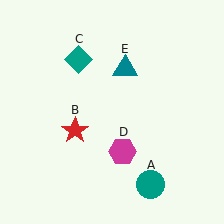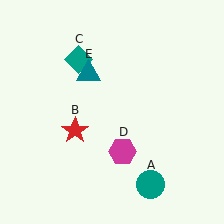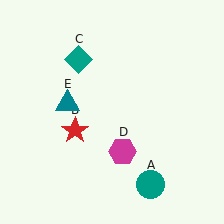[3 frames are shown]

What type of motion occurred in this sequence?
The teal triangle (object E) rotated counterclockwise around the center of the scene.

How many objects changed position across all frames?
1 object changed position: teal triangle (object E).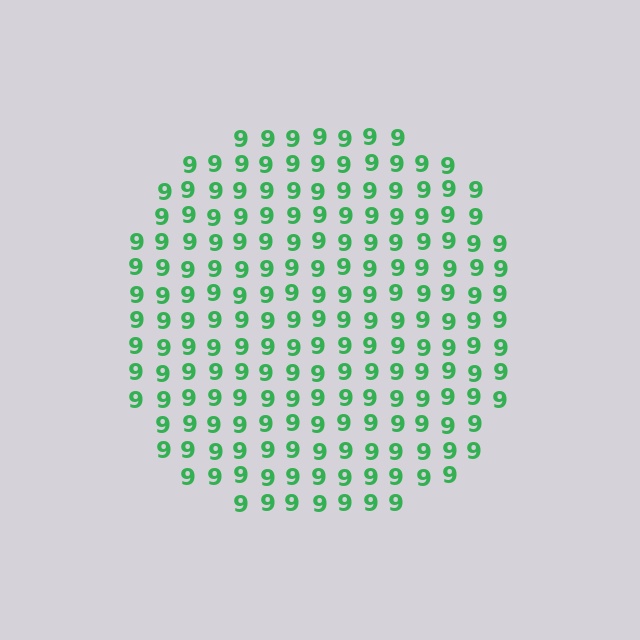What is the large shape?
The large shape is a circle.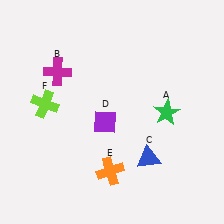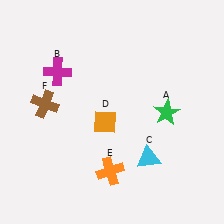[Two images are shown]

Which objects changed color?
C changed from blue to cyan. D changed from purple to orange. F changed from lime to brown.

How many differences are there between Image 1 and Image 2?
There are 3 differences between the two images.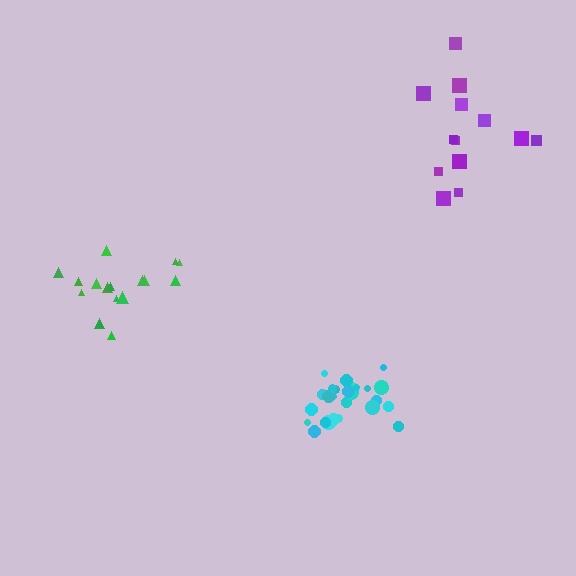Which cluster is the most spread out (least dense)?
Purple.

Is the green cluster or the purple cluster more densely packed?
Green.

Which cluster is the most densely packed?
Cyan.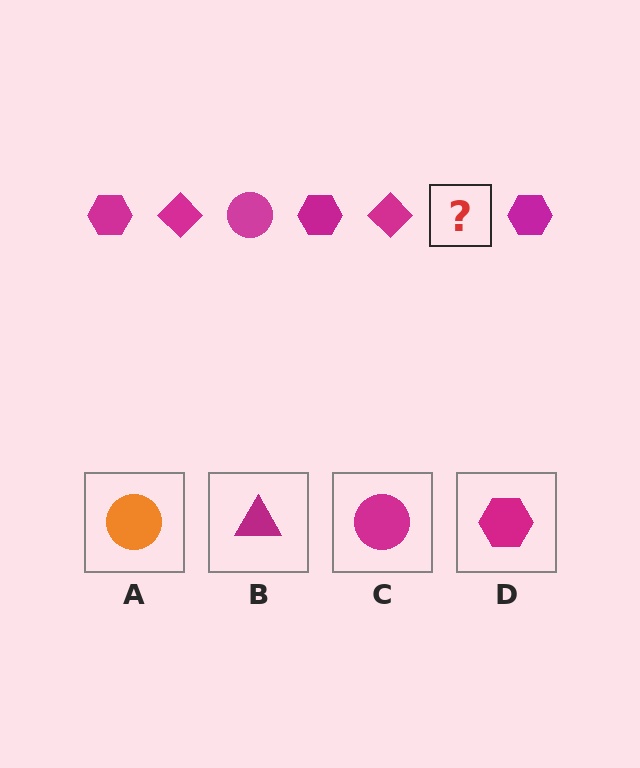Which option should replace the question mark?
Option C.